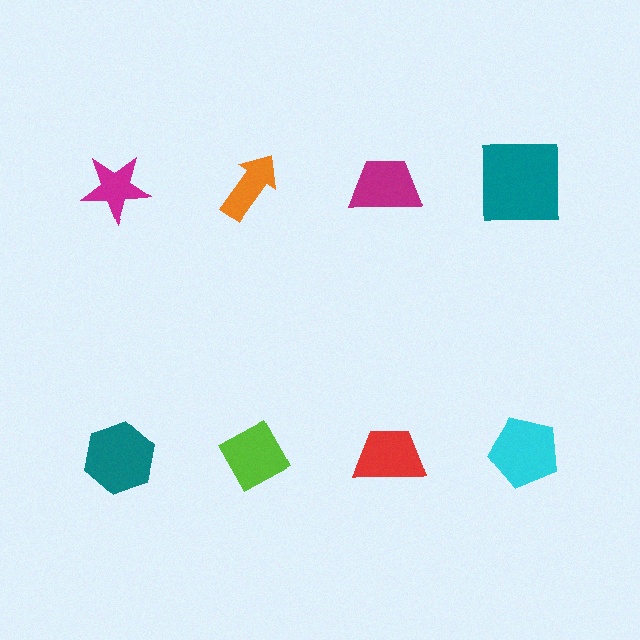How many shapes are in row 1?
4 shapes.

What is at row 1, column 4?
A teal square.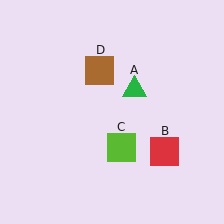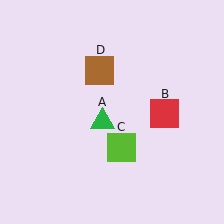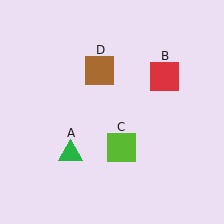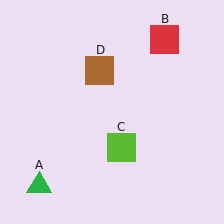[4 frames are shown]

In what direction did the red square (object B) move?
The red square (object B) moved up.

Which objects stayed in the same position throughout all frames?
Lime square (object C) and brown square (object D) remained stationary.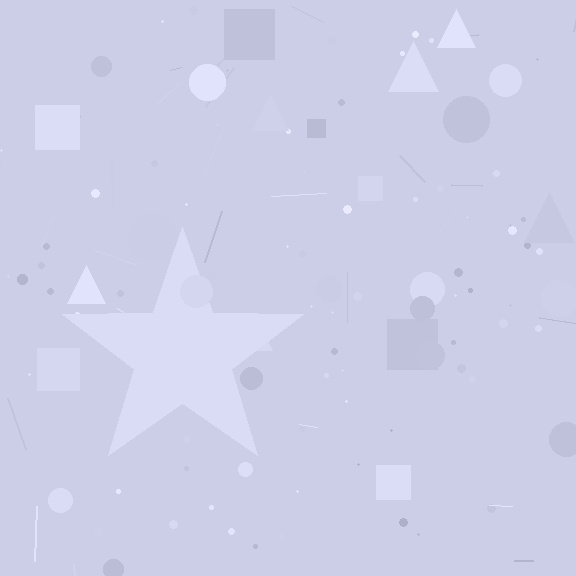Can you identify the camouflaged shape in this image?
The camouflaged shape is a star.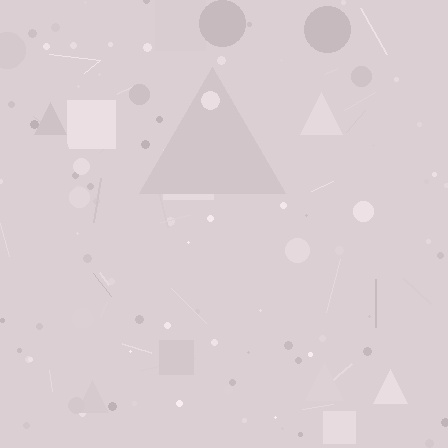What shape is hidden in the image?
A triangle is hidden in the image.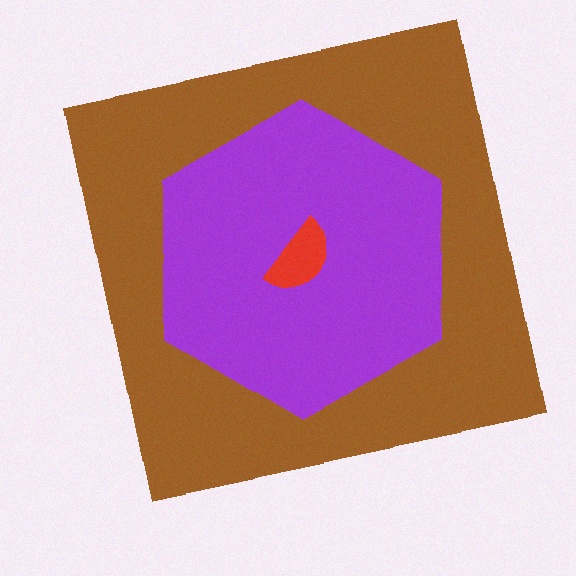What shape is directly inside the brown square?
The purple hexagon.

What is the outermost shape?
The brown square.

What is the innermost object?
The red semicircle.